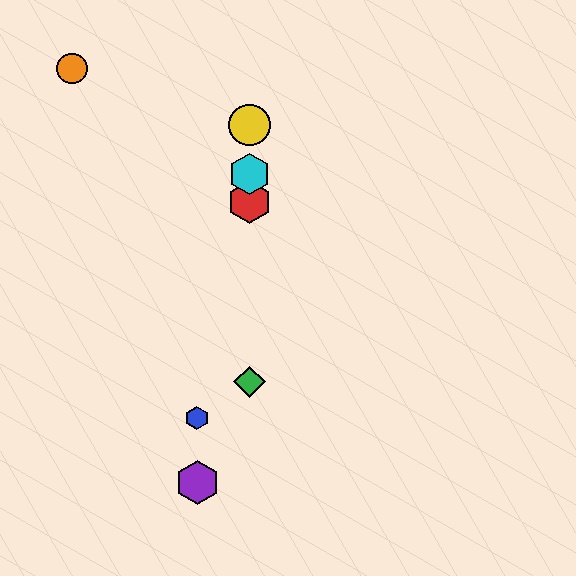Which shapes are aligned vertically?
The red hexagon, the green diamond, the yellow circle, the cyan hexagon are aligned vertically.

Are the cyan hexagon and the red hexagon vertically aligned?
Yes, both are at x≈250.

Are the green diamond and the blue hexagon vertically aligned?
No, the green diamond is at x≈250 and the blue hexagon is at x≈197.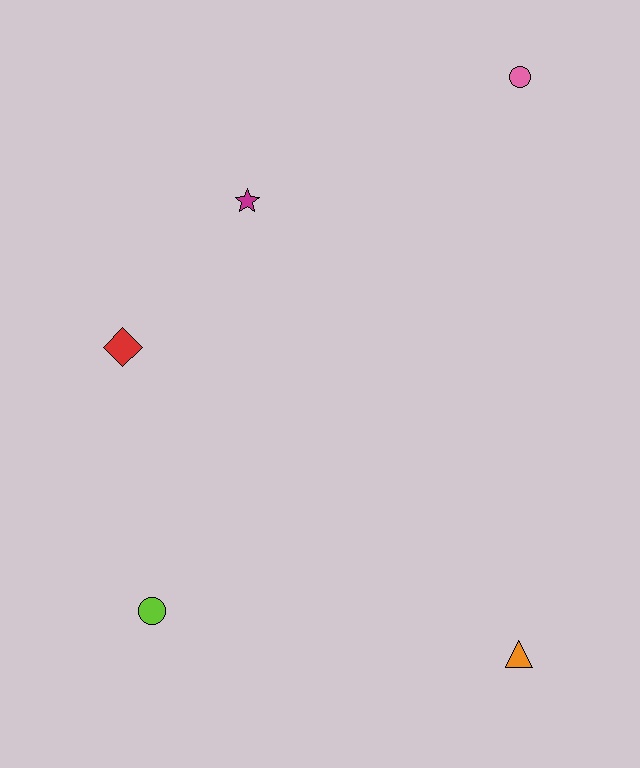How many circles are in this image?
There are 2 circles.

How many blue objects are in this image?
There are no blue objects.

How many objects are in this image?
There are 5 objects.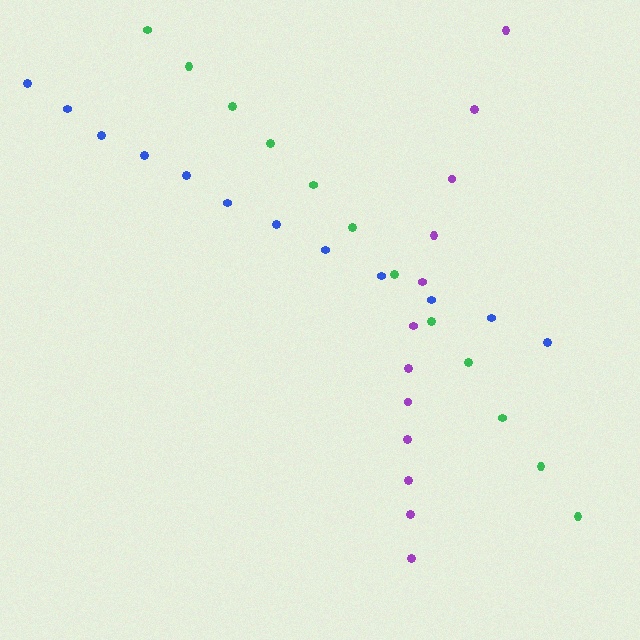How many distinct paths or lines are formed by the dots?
There are 3 distinct paths.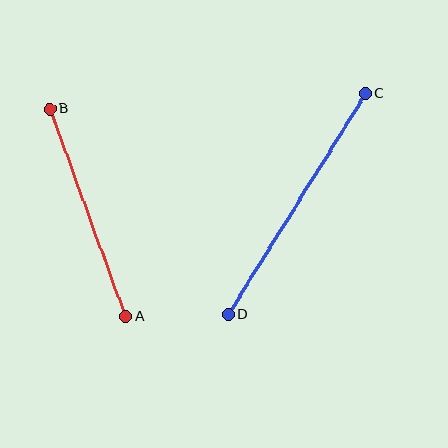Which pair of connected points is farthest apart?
Points C and D are farthest apart.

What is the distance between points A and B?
The distance is approximately 221 pixels.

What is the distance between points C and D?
The distance is approximately 260 pixels.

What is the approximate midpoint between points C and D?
The midpoint is at approximately (297, 204) pixels.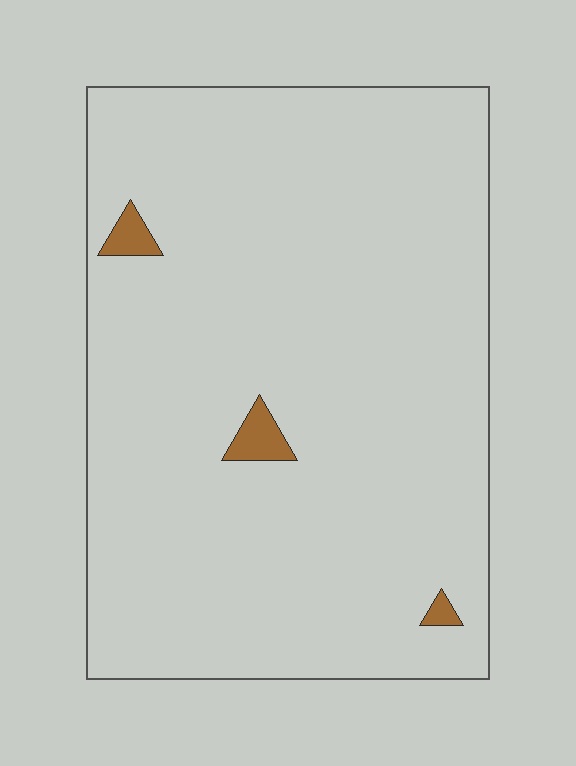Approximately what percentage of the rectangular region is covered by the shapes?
Approximately 0%.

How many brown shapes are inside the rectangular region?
3.